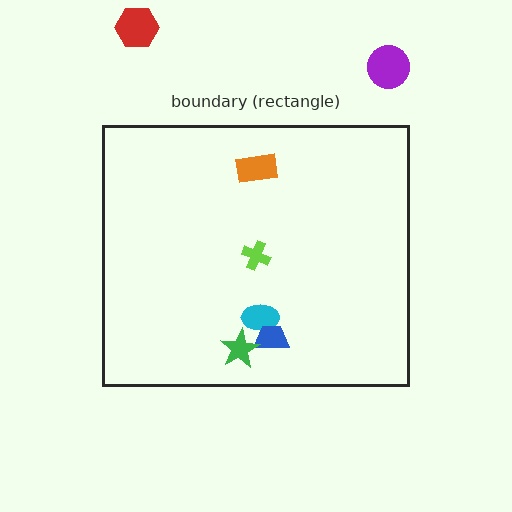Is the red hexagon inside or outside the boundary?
Outside.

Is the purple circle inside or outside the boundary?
Outside.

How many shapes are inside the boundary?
5 inside, 2 outside.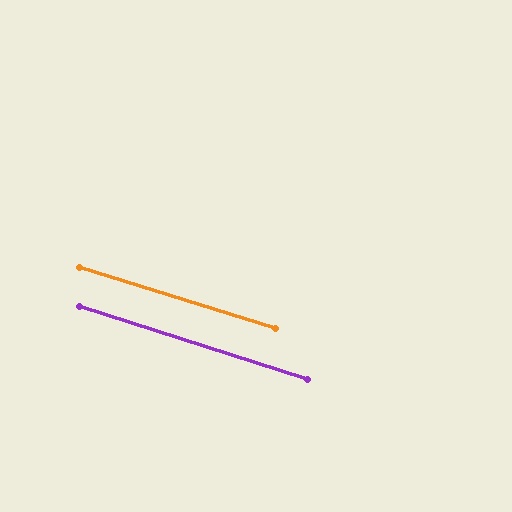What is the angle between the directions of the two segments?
Approximately 0 degrees.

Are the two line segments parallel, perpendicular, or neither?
Parallel — their directions differ by only 0.5°.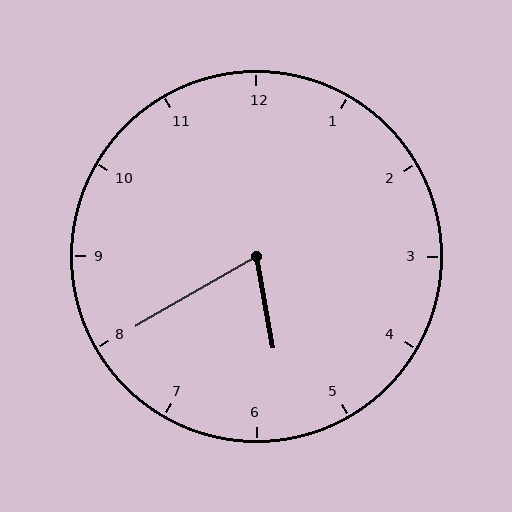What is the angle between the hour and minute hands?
Approximately 70 degrees.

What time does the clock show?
5:40.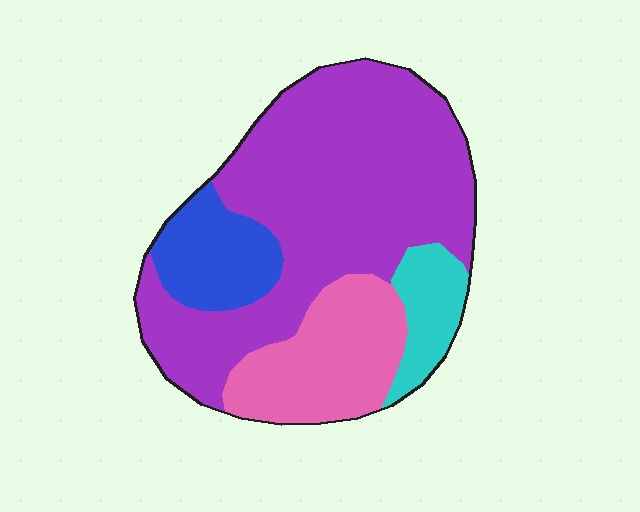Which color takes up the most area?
Purple, at roughly 60%.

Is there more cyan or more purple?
Purple.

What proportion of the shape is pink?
Pink covers around 20% of the shape.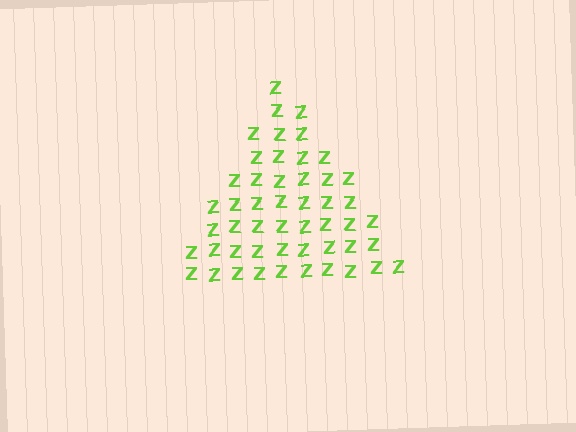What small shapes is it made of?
It is made of small letter Z's.